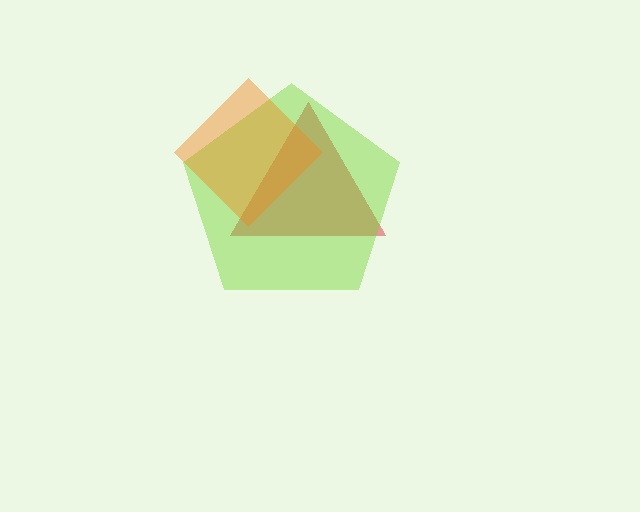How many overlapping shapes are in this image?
There are 3 overlapping shapes in the image.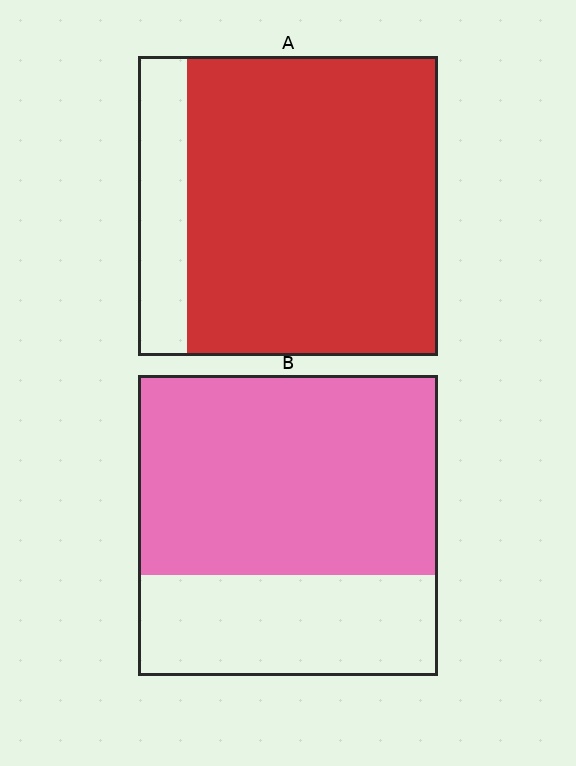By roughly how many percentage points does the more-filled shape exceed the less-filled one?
By roughly 15 percentage points (A over B).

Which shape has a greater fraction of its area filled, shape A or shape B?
Shape A.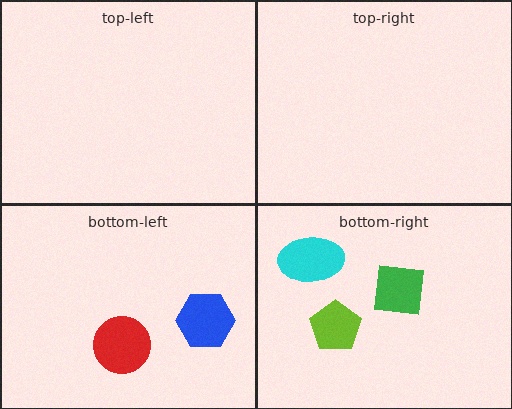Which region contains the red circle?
The bottom-left region.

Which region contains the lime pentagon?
The bottom-right region.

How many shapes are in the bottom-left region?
2.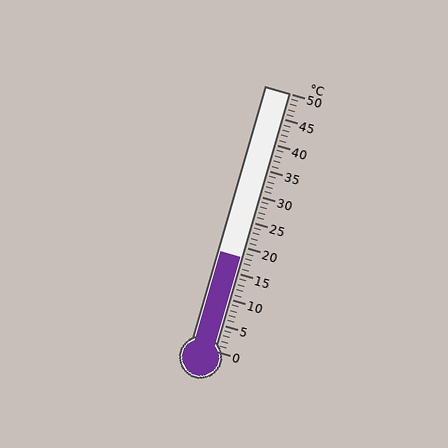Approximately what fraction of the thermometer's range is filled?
The thermometer is filled to approximately 35% of its range.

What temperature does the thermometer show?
The thermometer shows approximately 18°C.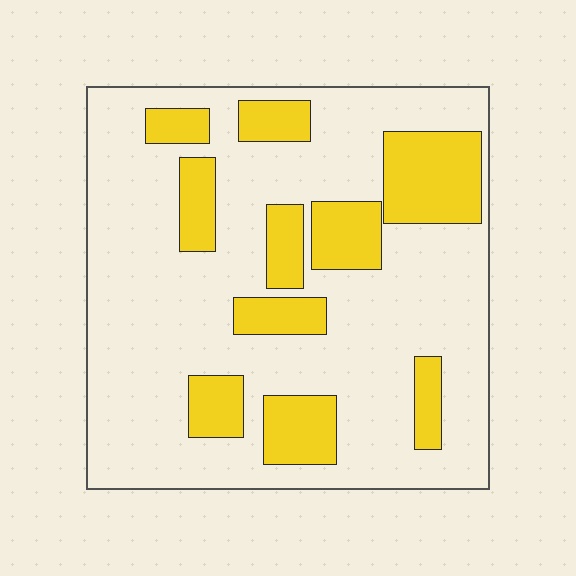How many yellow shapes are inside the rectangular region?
10.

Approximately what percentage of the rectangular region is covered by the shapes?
Approximately 25%.